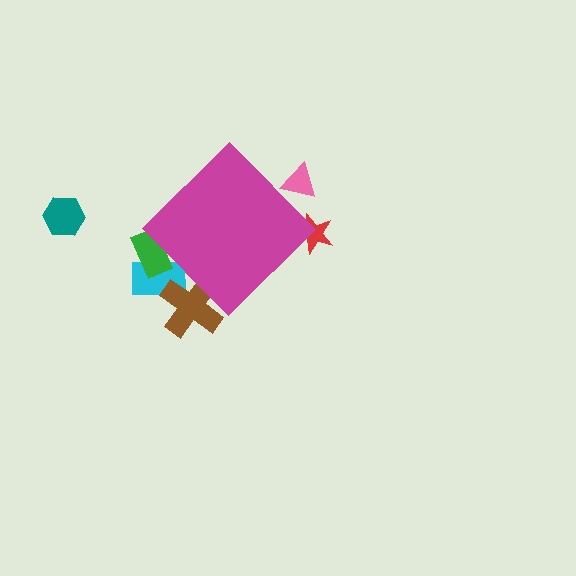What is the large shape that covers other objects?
A magenta diamond.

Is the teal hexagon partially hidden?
No, the teal hexagon is fully visible.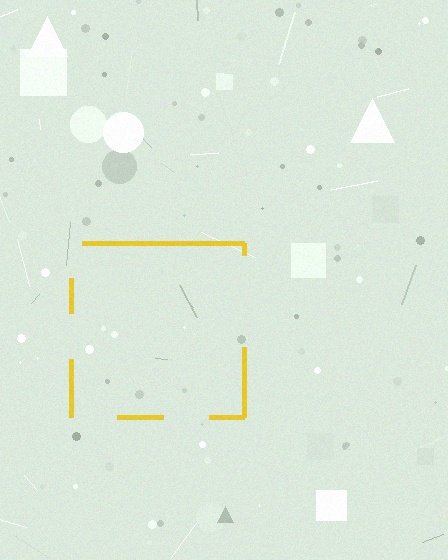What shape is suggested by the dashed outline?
The dashed outline suggests a square.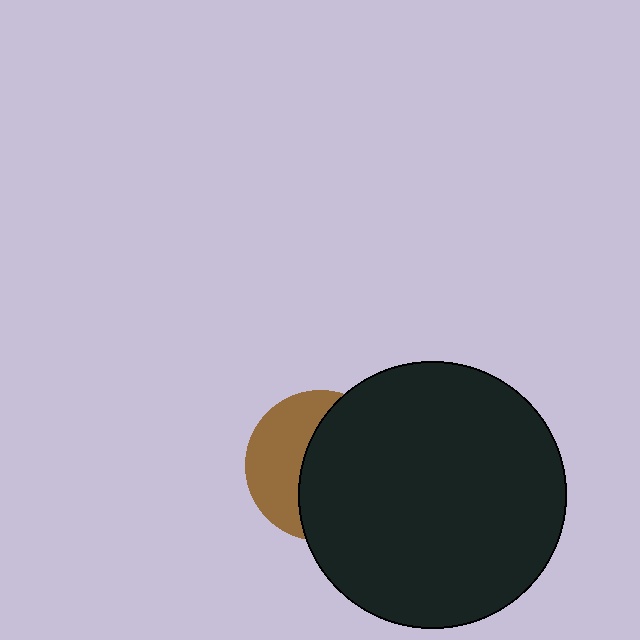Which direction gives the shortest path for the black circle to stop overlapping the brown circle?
Moving right gives the shortest separation.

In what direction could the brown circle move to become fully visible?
The brown circle could move left. That would shift it out from behind the black circle entirely.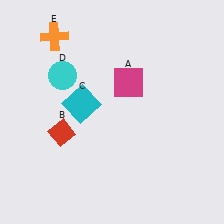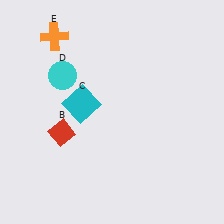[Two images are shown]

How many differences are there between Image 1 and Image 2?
There is 1 difference between the two images.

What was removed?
The magenta square (A) was removed in Image 2.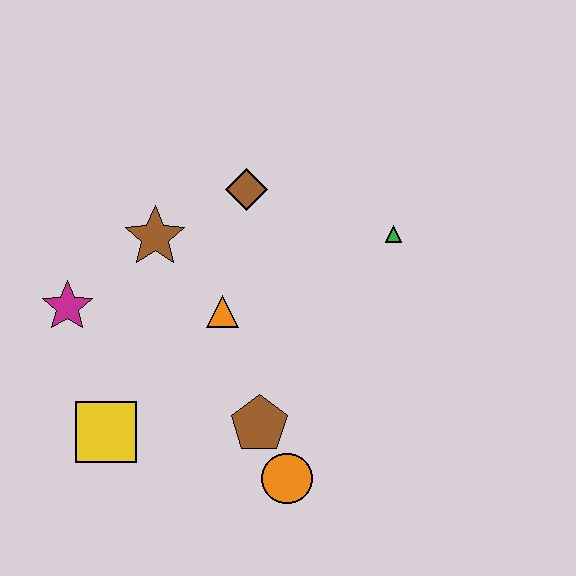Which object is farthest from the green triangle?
The yellow square is farthest from the green triangle.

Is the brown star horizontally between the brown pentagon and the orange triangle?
No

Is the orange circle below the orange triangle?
Yes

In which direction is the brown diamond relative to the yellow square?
The brown diamond is above the yellow square.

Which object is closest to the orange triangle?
The brown star is closest to the orange triangle.